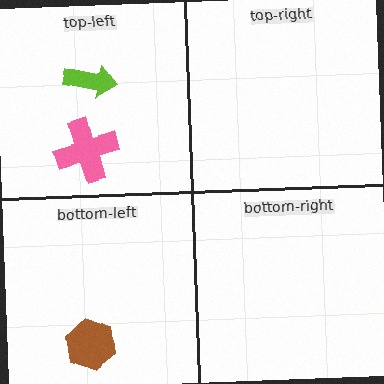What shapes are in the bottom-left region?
The brown hexagon.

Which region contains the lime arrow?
The top-left region.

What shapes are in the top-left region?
The pink cross, the lime arrow.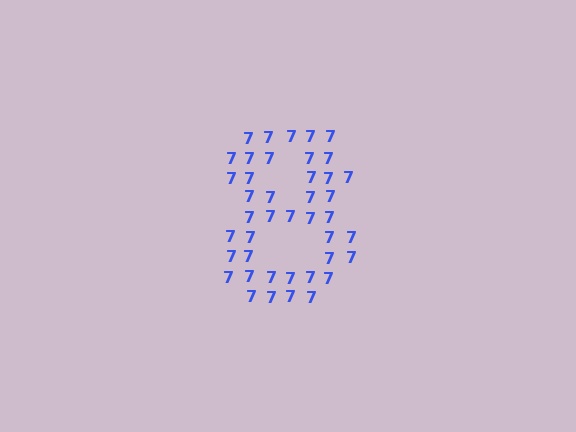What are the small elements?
The small elements are digit 7's.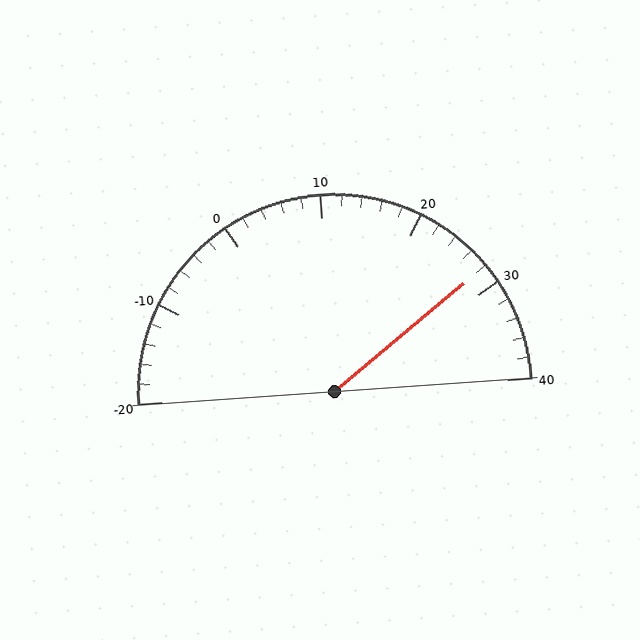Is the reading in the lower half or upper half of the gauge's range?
The reading is in the upper half of the range (-20 to 40).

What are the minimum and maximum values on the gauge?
The gauge ranges from -20 to 40.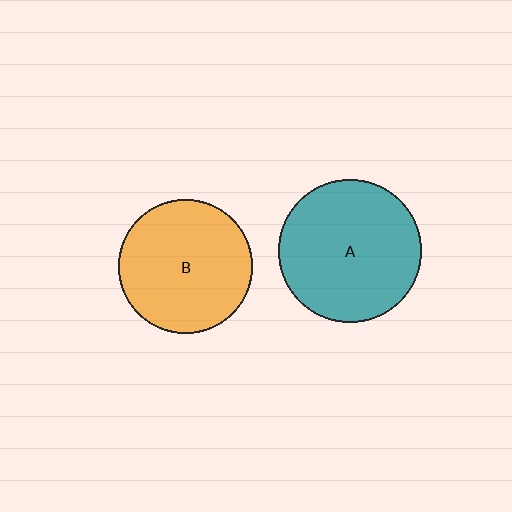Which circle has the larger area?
Circle A (teal).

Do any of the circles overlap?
No, none of the circles overlap.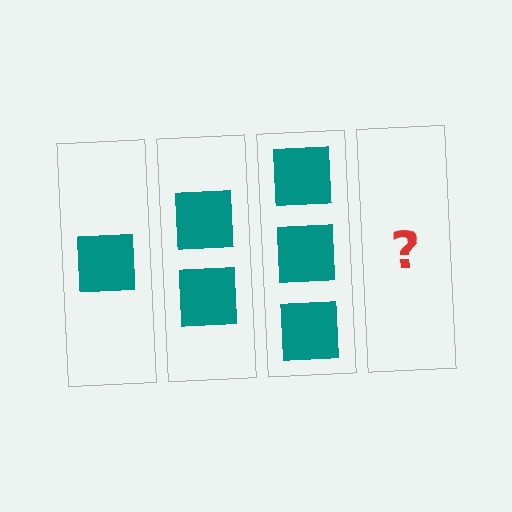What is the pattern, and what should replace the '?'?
The pattern is that each step adds one more square. The '?' should be 4 squares.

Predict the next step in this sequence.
The next step is 4 squares.